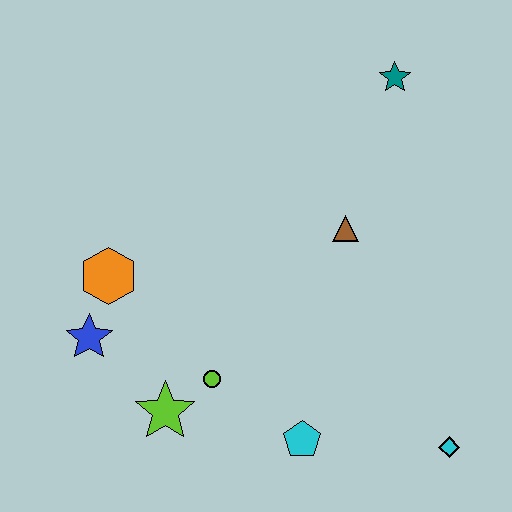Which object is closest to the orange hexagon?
The blue star is closest to the orange hexagon.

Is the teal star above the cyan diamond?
Yes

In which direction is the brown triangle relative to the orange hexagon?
The brown triangle is to the right of the orange hexagon.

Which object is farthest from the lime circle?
The teal star is farthest from the lime circle.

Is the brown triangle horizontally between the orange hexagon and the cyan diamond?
Yes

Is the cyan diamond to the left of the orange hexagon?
No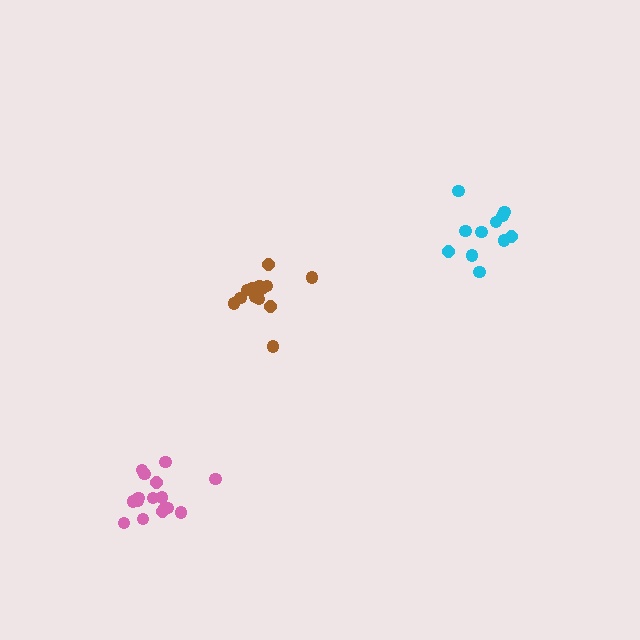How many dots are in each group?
Group 1: 13 dots, Group 2: 16 dots, Group 3: 11 dots (40 total).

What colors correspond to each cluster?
The clusters are colored: brown, pink, cyan.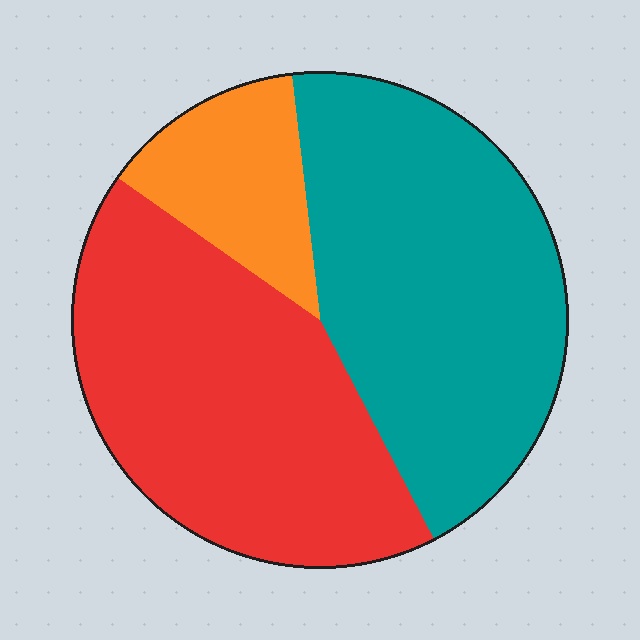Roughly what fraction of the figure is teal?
Teal covers around 45% of the figure.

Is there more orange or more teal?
Teal.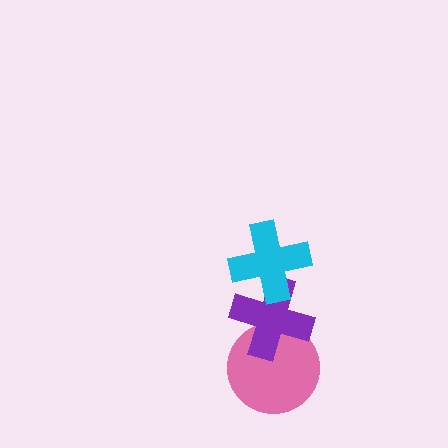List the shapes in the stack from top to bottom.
From top to bottom: the cyan cross, the purple cross, the pink circle.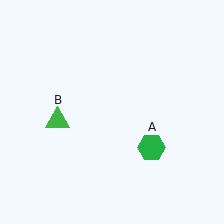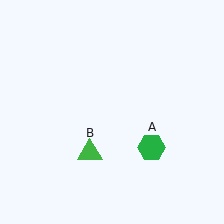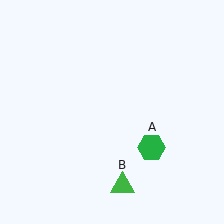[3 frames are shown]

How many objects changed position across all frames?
1 object changed position: green triangle (object B).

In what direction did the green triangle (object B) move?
The green triangle (object B) moved down and to the right.